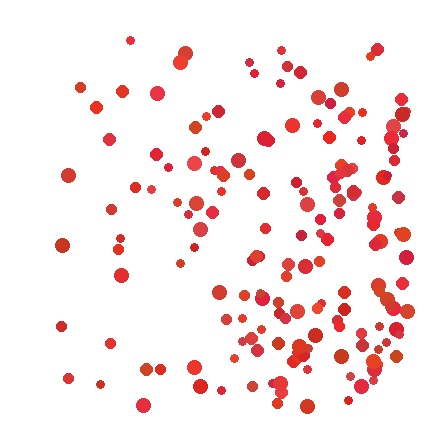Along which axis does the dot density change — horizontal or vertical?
Horizontal.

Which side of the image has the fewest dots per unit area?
The left.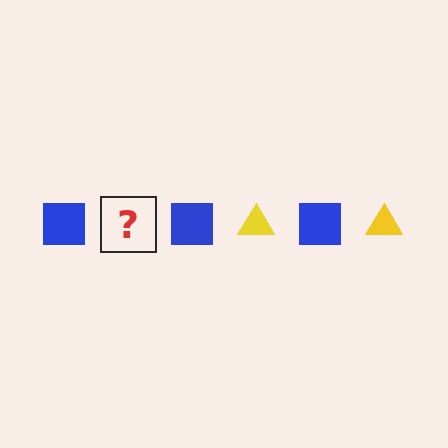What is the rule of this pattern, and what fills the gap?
The rule is that the pattern alternates between blue square and yellow triangle. The gap should be filled with a yellow triangle.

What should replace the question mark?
The question mark should be replaced with a yellow triangle.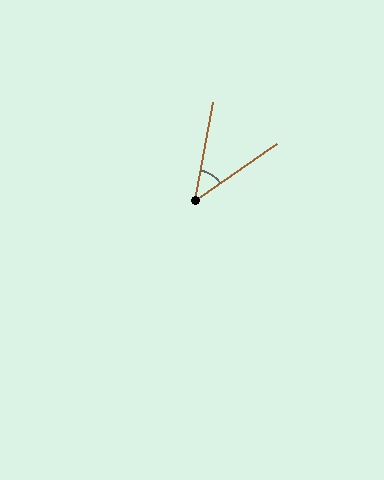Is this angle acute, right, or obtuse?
It is acute.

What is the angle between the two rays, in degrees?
Approximately 45 degrees.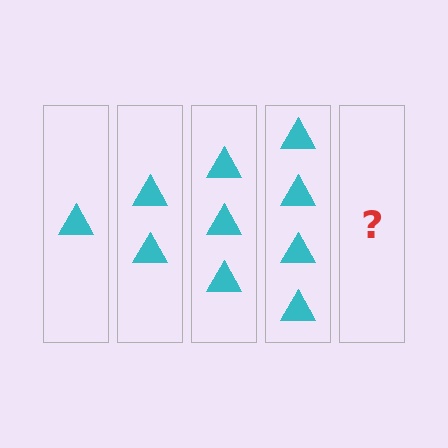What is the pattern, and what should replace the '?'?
The pattern is that each step adds one more triangle. The '?' should be 5 triangles.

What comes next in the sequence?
The next element should be 5 triangles.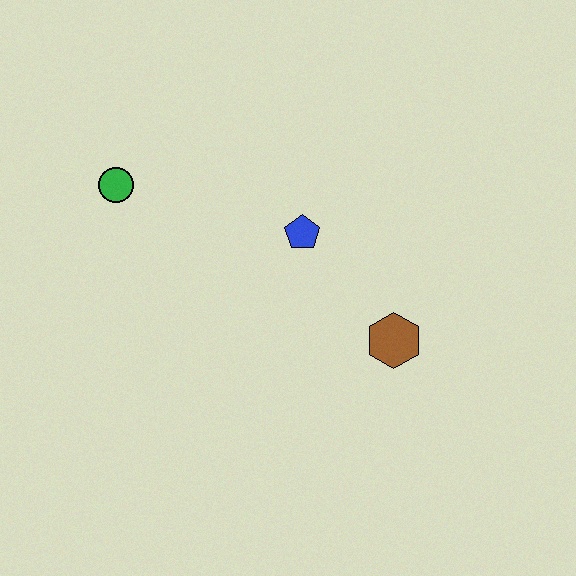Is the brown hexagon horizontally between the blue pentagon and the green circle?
No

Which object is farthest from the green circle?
The brown hexagon is farthest from the green circle.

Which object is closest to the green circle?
The blue pentagon is closest to the green circle.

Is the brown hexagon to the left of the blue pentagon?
No